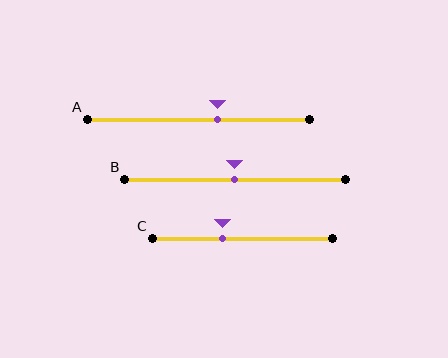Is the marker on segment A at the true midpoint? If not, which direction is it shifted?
No, the marker on segment A is shifted to the right by about 8% of the segment length.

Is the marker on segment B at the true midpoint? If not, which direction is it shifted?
Yes, the marker on segment B is at the true midpoint.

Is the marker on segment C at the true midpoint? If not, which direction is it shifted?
No, the marker on segment C is shifted to the left by about 11% of the segment length.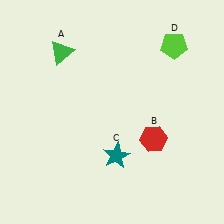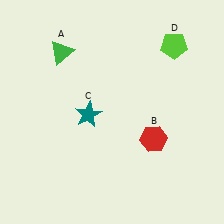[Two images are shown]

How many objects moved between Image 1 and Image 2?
1 object moved between the two images.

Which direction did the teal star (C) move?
The teal star (C) moved up.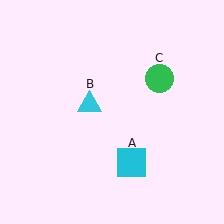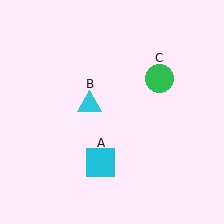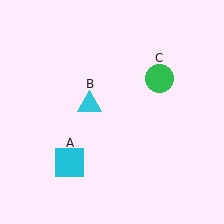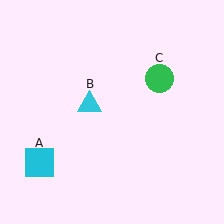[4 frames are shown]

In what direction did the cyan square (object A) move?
The cyan square (object A) moved left.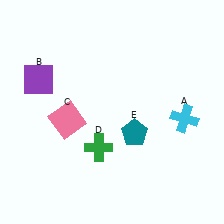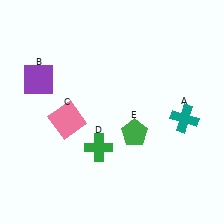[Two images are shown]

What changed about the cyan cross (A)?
In Image 1, A is cyan. In Image 2, it changed to teal.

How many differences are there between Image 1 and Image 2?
There are 2 differences between the two images.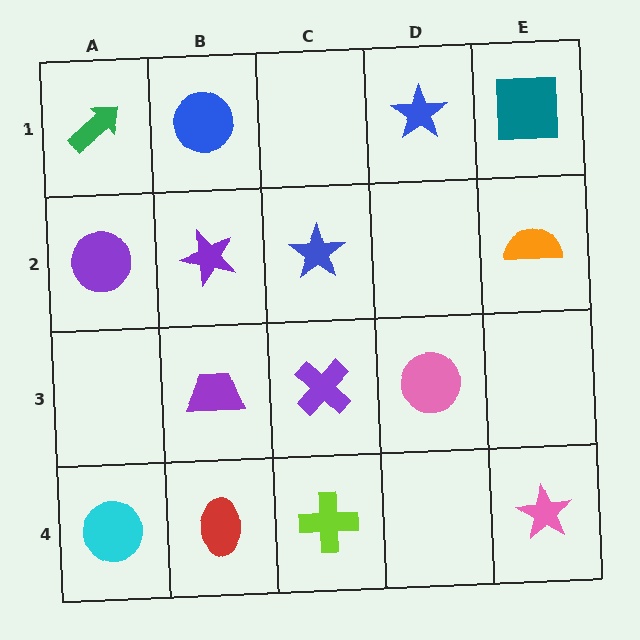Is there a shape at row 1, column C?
No, that cell is empty.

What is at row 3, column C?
A purple cross.